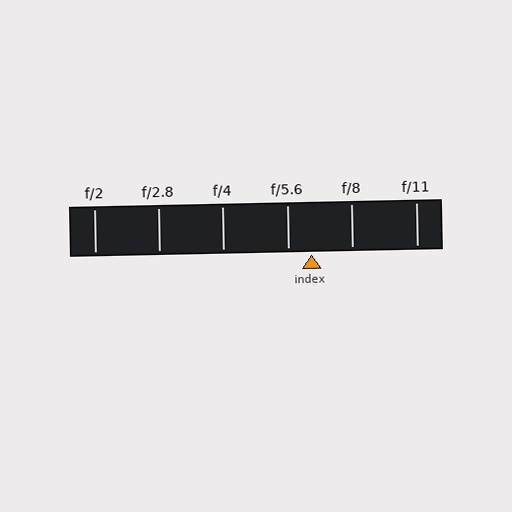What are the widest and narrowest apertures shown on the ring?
The widest aperture shown is f/2 and the narrowest is f/11.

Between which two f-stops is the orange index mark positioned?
The index mark is between f/5.6 and f/8.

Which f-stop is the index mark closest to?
The index mark is closest to f/5.6.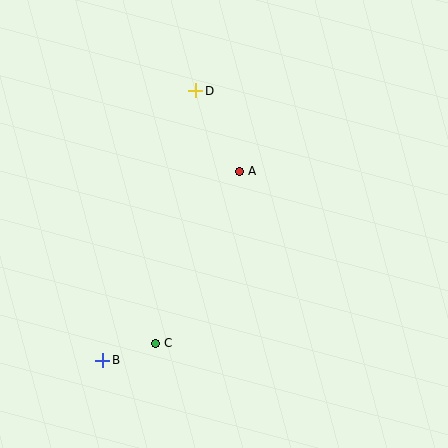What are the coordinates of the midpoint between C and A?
The midpoint between C and A is at (197, 257).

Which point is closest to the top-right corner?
Point D is closest to the top-right corner.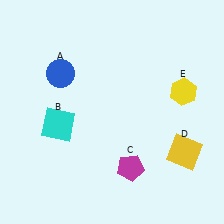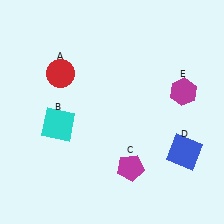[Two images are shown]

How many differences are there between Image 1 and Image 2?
There are 3 differences between the two images.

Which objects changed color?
A changed from blue to red. D changed from yellow to blue. E changed from yellow to magenta.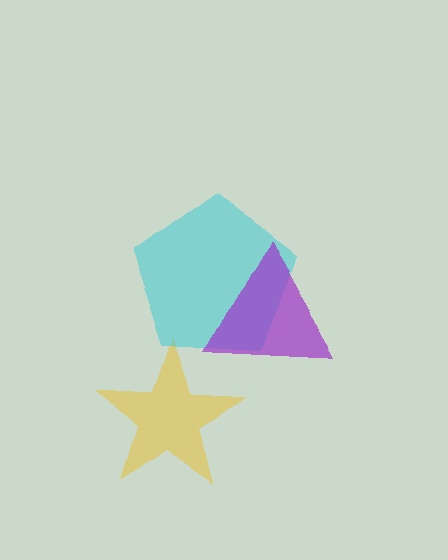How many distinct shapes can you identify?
There are 3 distinct shapes: a yellow star, a cyan pentagon, a purple triangle.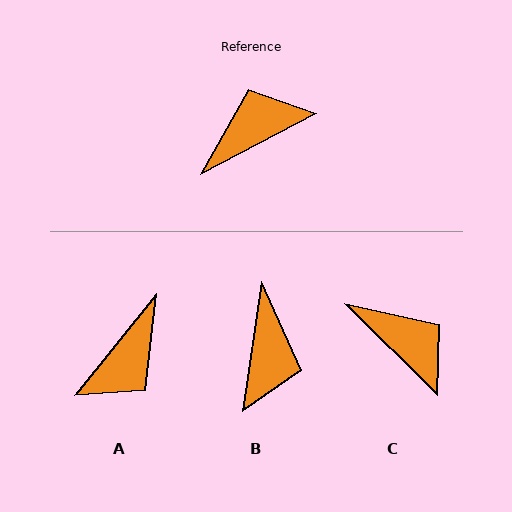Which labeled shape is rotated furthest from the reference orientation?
A, about 157 degrees away.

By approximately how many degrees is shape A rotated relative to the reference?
Approximately 157 degrees clockwise.